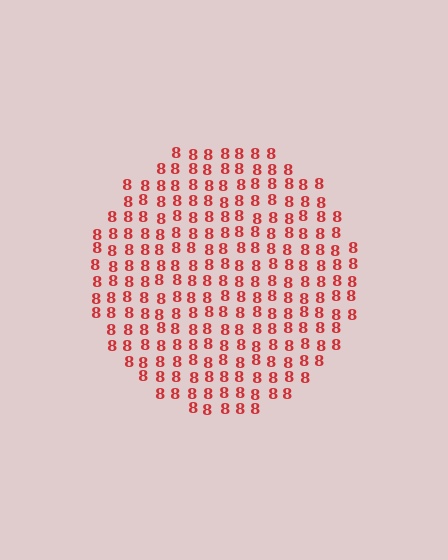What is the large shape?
The large shape is a circle.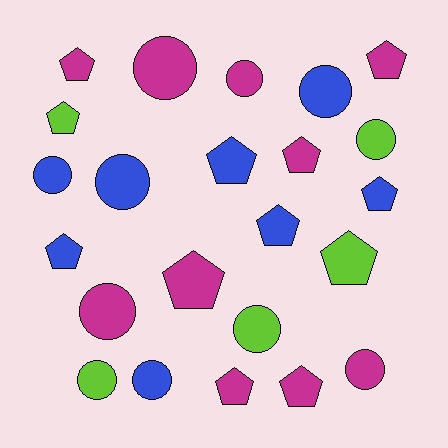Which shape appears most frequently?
Pentagon, with 12 objects.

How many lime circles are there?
There are 3 lime circles.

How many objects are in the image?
There are 23 objects.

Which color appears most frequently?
Magenta, with 10 objects.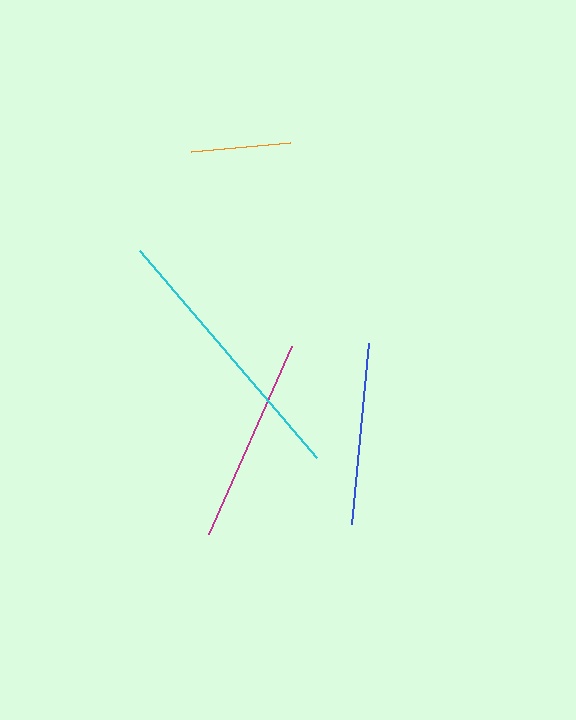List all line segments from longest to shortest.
From longest to shortest: cyan, magenta, blue, orange.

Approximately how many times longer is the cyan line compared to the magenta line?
The cyan line is approximately 1.3 times the length of the magenta line.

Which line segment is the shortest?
The orange line is the shortest at approximately 100 pixels.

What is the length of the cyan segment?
The cyan segment is approximately 273 pixels long.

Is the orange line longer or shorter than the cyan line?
The cyan line is longer than the orange line.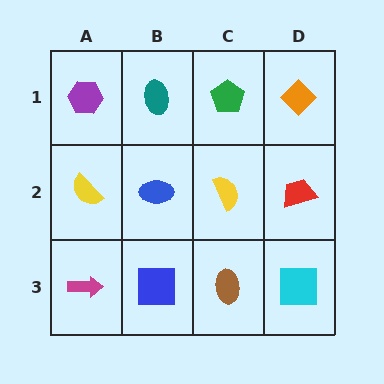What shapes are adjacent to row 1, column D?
A red trapezoid (row 2, column D), a green pentagon (row 1, column C).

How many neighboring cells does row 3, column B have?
3.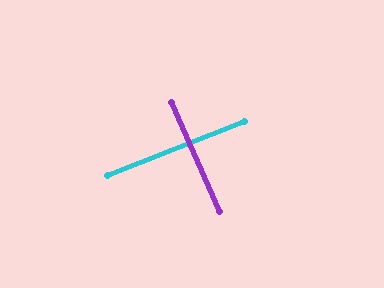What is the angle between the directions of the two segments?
Approximately 88 degrees.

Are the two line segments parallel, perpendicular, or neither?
Perpendicular — they meet at approximately 88°.